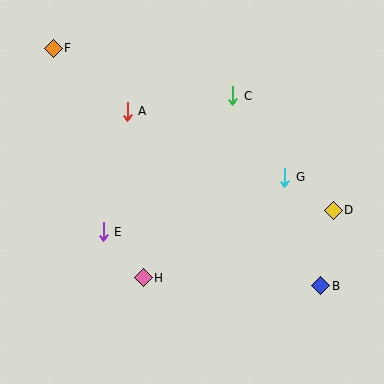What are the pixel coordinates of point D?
Point D is at (333, 210).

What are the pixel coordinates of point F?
Point F is at (53, 48).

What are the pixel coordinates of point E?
Point E is at (103, 232).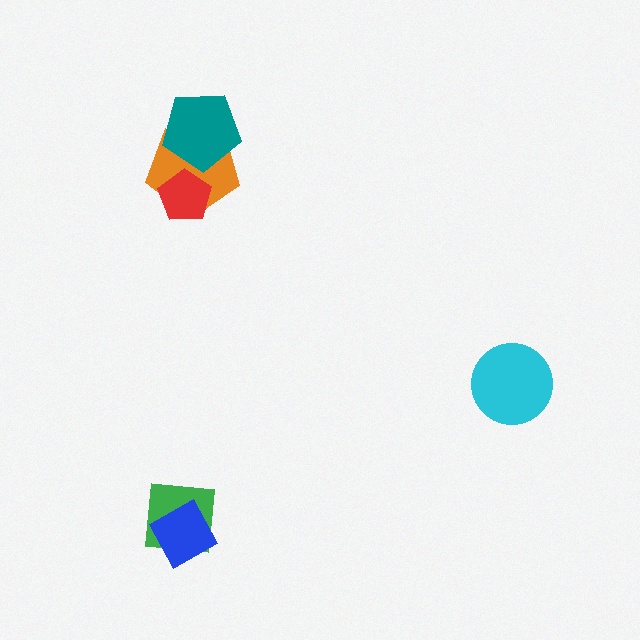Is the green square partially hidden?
Yes, it is partially covered by another shape.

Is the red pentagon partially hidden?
No, no other shape covers it.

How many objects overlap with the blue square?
1 object overlaps with the blue square.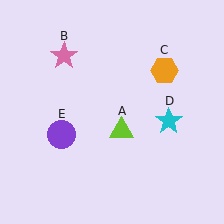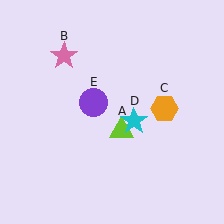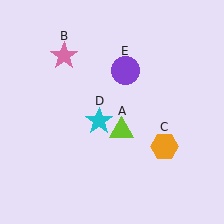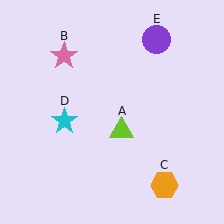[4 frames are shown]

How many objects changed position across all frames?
3 objects changed position: orange hexagon (object C), cyan star (object D), purple circle (object E).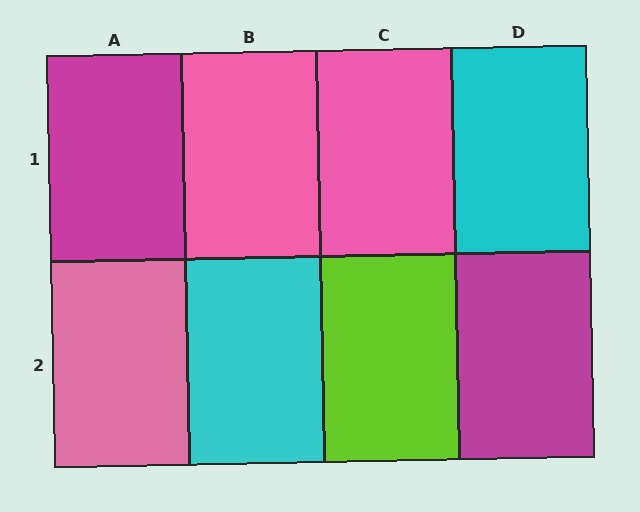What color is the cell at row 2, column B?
Cyan.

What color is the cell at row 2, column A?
Pink.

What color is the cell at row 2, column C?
Lime.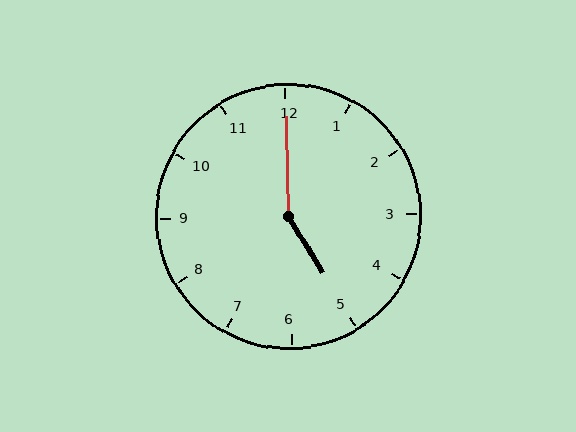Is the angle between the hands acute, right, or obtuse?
It is obtuse.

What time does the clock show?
5:00.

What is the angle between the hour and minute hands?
Approximately 150 degrees.